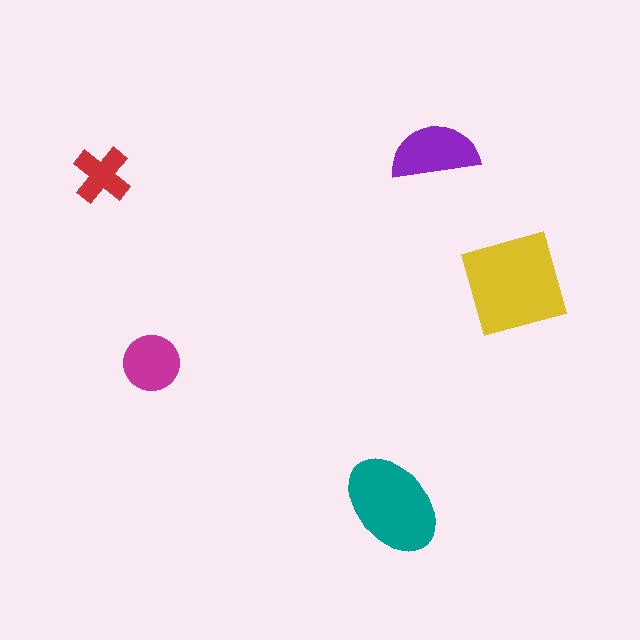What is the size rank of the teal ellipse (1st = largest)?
2nd.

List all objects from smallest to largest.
The red cross, the magenta circle, the purple semicircle, the teal ellipse, the yellow square.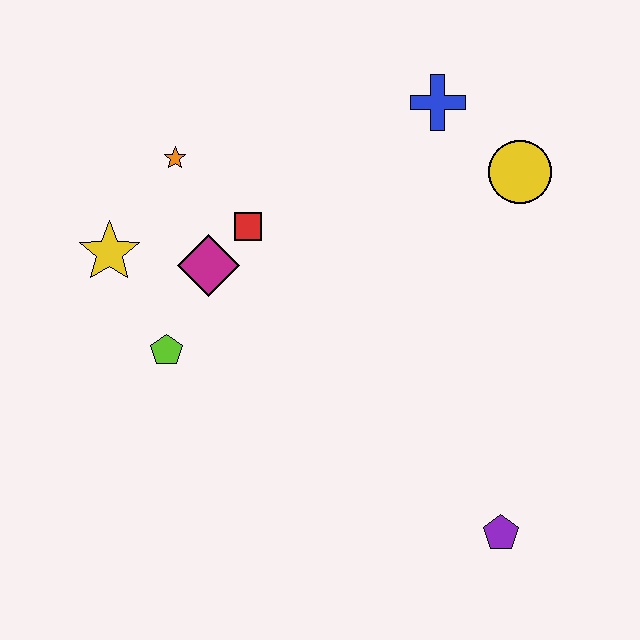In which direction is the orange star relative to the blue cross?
The orange star is to the left of the blue cross.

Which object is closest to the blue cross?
The yellow circle is closest to the blue cross.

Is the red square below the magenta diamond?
No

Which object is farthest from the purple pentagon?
The orange star is farthest from the purple pentagon.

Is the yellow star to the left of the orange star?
Yes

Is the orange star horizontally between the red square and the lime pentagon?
Yes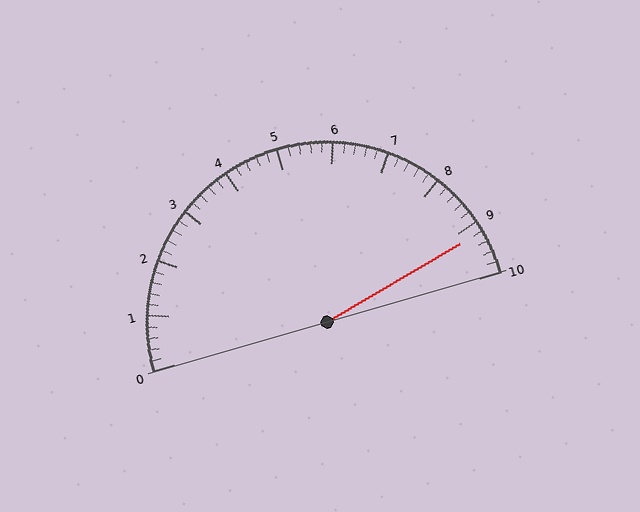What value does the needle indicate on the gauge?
The needle indicates approximately 9.2.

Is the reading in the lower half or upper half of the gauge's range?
The reading is in the upper half of the range (0 to 10).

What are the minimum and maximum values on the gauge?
The gauge ranges from 0 to 10.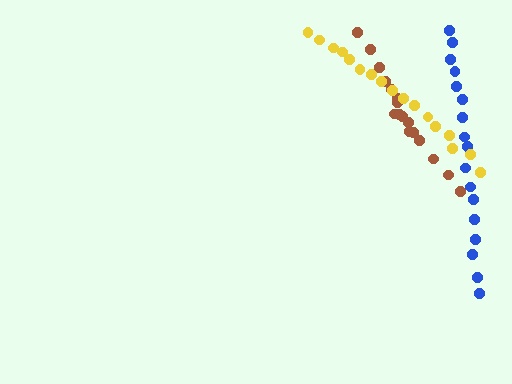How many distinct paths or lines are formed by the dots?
There are 3 distinct paths.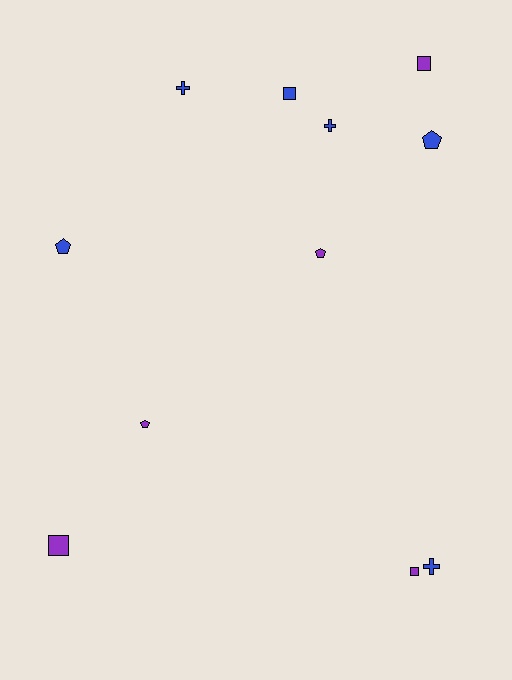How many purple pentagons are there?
There are 2 purple pentagons.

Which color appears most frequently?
Blue, with 6 objects.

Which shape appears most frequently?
Pentagon, with 4 objects.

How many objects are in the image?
There are 11 objects.